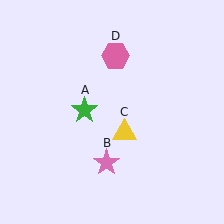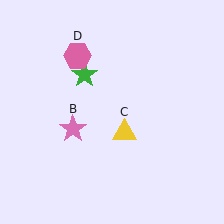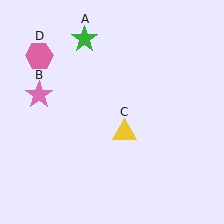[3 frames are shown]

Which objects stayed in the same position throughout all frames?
Yellow triangle (object C) remained stationary.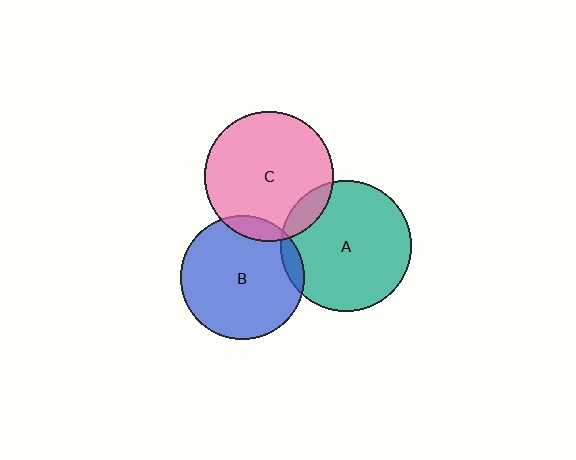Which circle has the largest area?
Circle A (teal).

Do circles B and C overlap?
Yes.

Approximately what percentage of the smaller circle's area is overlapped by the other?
Approximately 10%.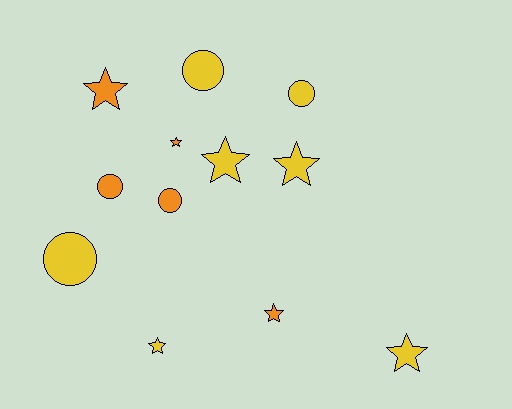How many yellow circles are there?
There are 3 yellow circles.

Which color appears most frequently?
Yellow, with 7 objects.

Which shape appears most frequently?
Star, with 7 objects.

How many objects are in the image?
There are 12 objects.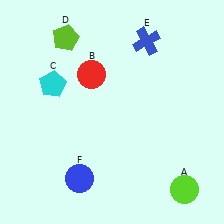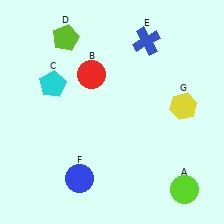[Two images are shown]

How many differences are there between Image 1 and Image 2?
There is 1 difference between the two images.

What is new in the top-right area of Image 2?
A yellow hexagon (G) was added in the top-right area of Image 2.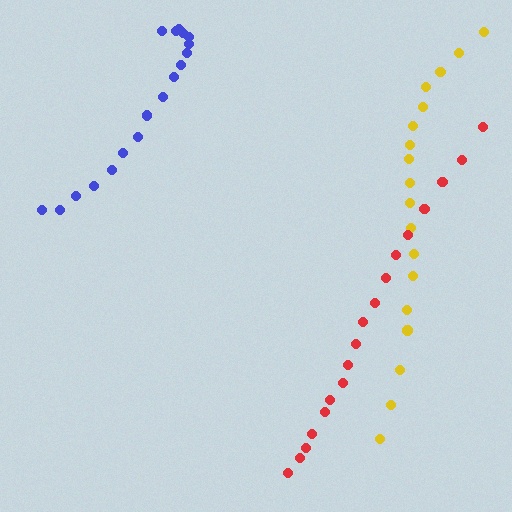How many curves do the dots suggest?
There are 3 distinct paths.